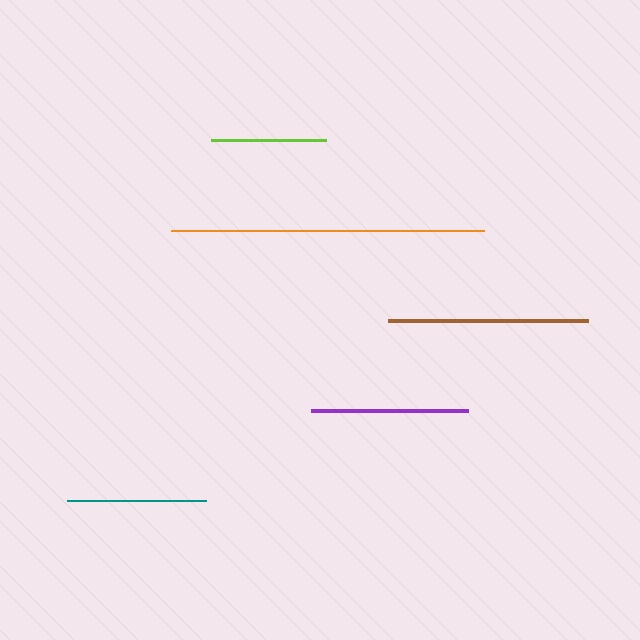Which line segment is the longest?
The orange line is the longest at approximately 313 pixels.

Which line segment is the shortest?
The lime line is the shortest at approximately 114 pixels.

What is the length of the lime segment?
The lime segment is approximately 114 pixels long.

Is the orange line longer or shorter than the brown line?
The orange line is longer than the brown line.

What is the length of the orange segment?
The orange segment is approximately 313 pixels long.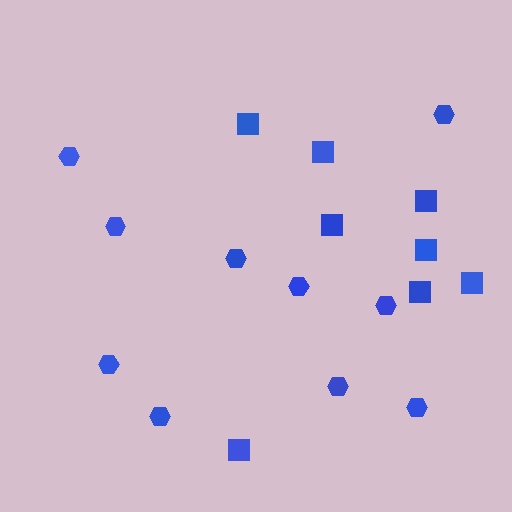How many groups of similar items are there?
There are 2 groups: one group of hexagons (10) and one group of squares (8).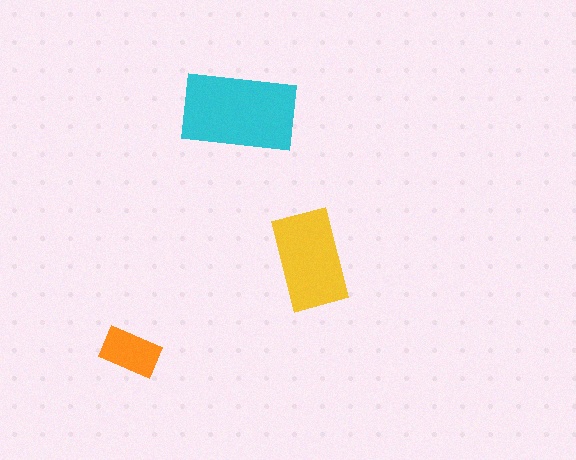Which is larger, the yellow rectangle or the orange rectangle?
The yellow one.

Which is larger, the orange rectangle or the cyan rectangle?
The cyan one.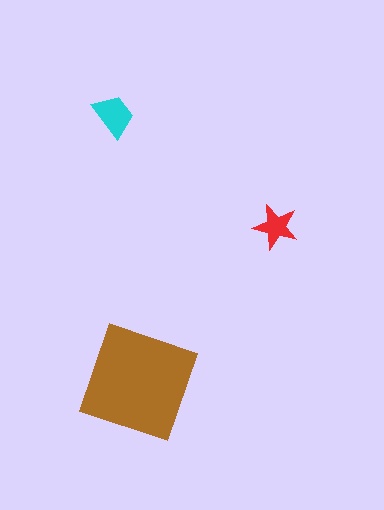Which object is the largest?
The brown square.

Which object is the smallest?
The red star.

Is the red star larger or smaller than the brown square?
Smaller.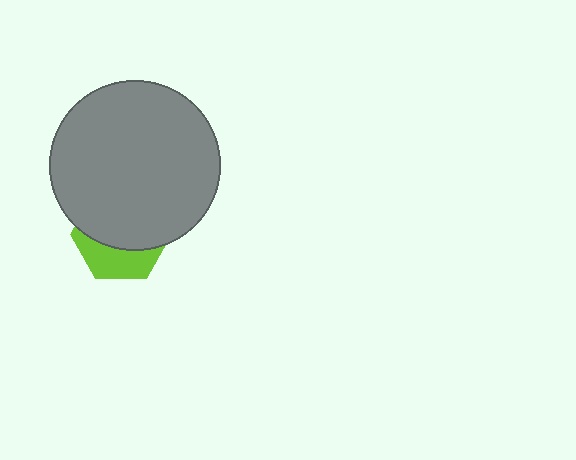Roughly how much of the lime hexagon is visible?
A small part of it is visible (roughly 35%).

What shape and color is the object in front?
The object in front is a gray circle.